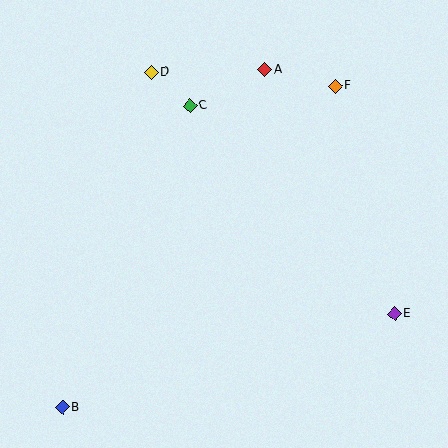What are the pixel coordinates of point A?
Point A is at (265, 70).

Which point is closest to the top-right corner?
Point F is closest to the top-right corner.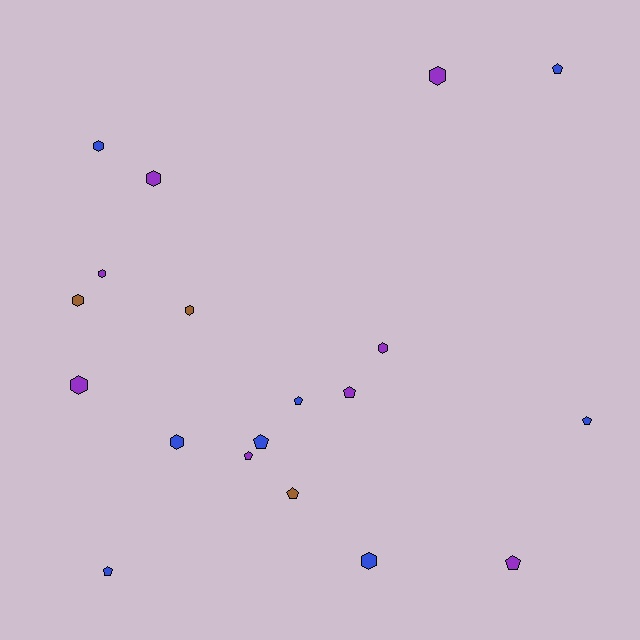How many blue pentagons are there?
There are 5 blue pentagons.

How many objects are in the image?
There are 19 objects.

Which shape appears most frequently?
Hexagon, with 10 objects.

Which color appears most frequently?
Blue, with 8 objects.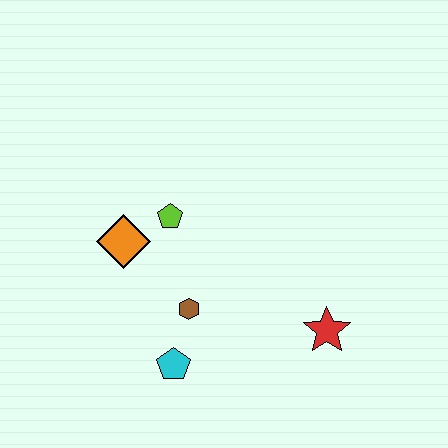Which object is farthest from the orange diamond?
The red star is farthest from the orange diamond.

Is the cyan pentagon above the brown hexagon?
No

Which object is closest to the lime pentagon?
The orange diamond is closest to the lime pentagon.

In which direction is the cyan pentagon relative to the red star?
The cyan pentagon is to the left of the red star.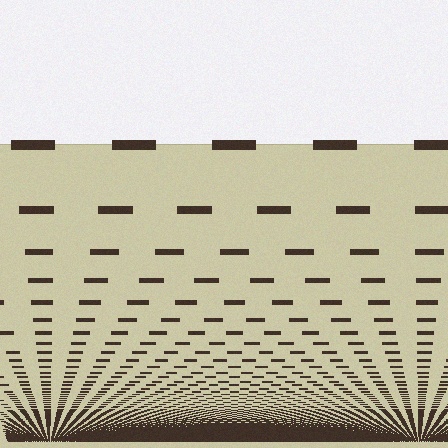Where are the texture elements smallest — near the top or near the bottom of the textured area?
Near the bottom.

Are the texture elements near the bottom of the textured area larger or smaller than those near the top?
Smaller. The gradient is inverted — elements near the bottom are smaller and denser.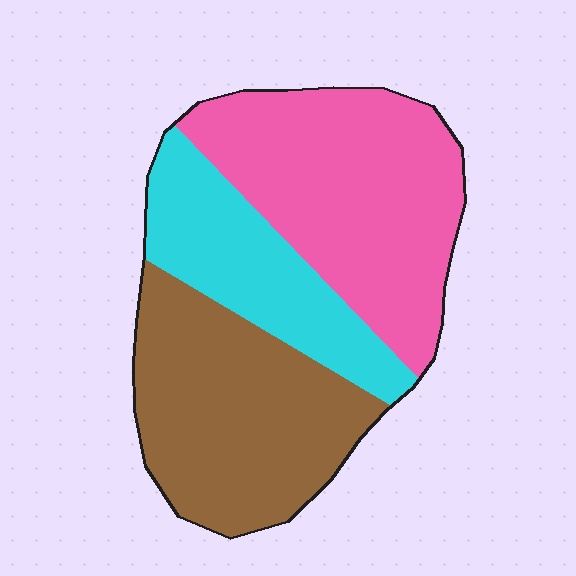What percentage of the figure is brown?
Brown covers roughly 35% of the figure.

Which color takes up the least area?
Cyan, at roughly 25%.